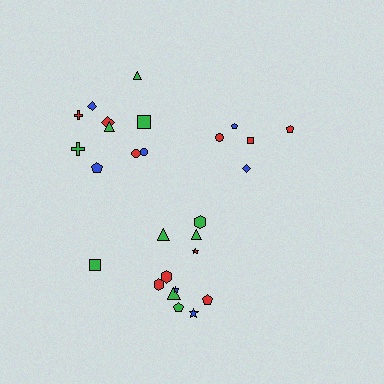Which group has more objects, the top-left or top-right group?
The top-left group.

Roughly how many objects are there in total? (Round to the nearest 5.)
Roughly 25 objects in total.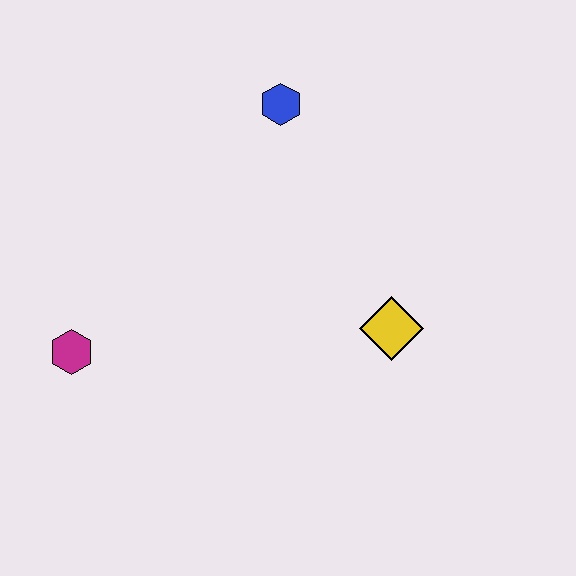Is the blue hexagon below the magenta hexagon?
No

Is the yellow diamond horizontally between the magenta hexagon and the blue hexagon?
No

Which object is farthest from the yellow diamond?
The magenta hexagon is farthest from the yellow diamond.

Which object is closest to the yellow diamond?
The blue hexagon is closest to the yellow diamond.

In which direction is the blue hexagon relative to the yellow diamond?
The blue hexagon is above the yellow diamond.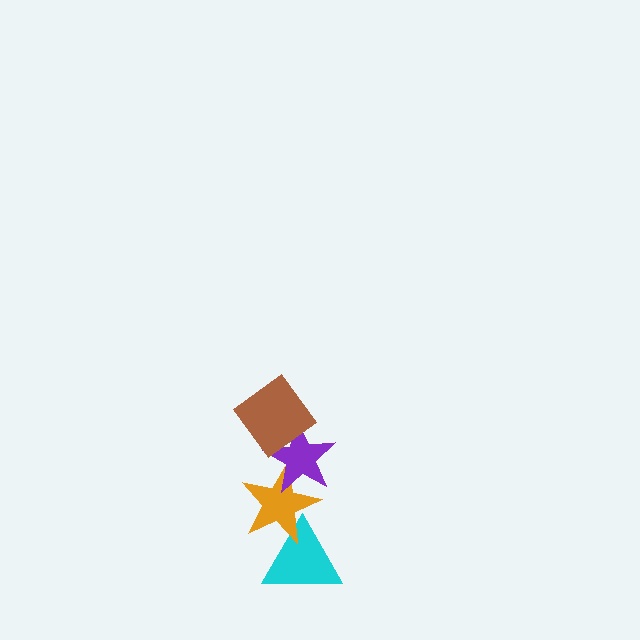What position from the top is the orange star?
The orange star is 3rd from the top.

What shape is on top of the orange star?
The purple star is on top of the orange star.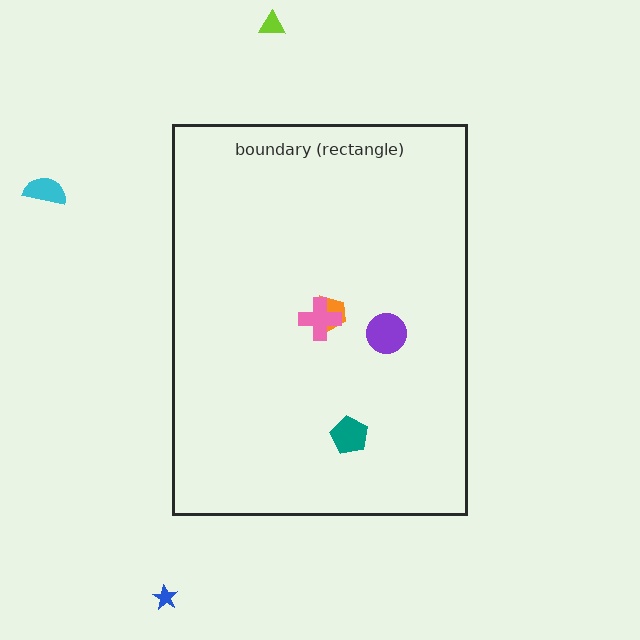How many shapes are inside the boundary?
4 inside, 3 outside.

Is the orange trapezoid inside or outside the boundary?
Inside.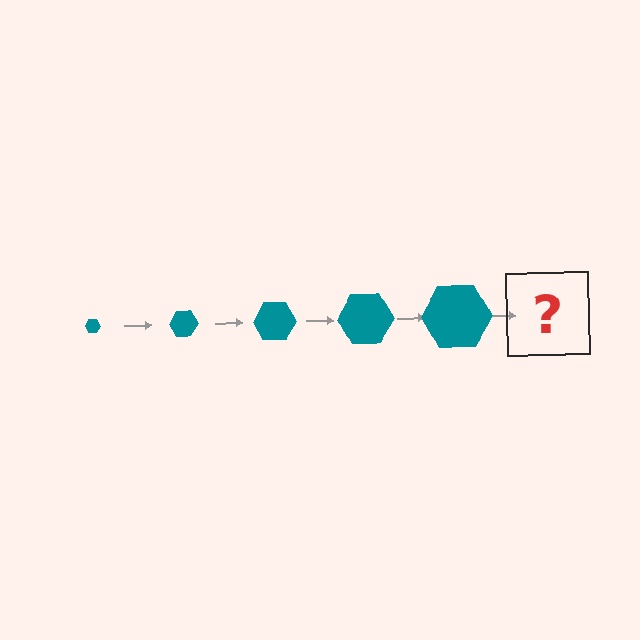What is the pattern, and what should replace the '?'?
The pattern is that the hexagon gets progressively larger each step. The '?' should be a teal hexagon, larger than the previous one.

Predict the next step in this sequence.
The next step is a teal hexagon, larger than the previous one.